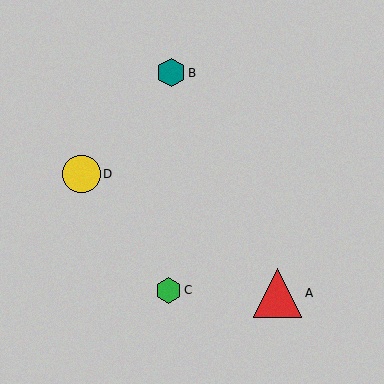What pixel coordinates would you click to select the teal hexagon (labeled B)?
Click at (171, 73) to select the teal hexagon B.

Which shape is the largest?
The red triangle (labeled A) is the largest.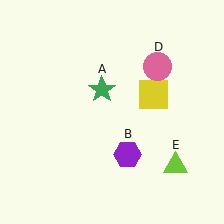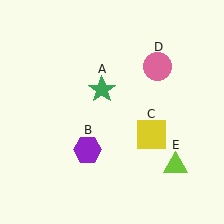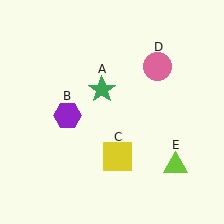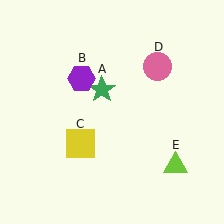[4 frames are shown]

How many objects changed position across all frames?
2 objects changed position: purple hexagon (object B), yellow square (object C).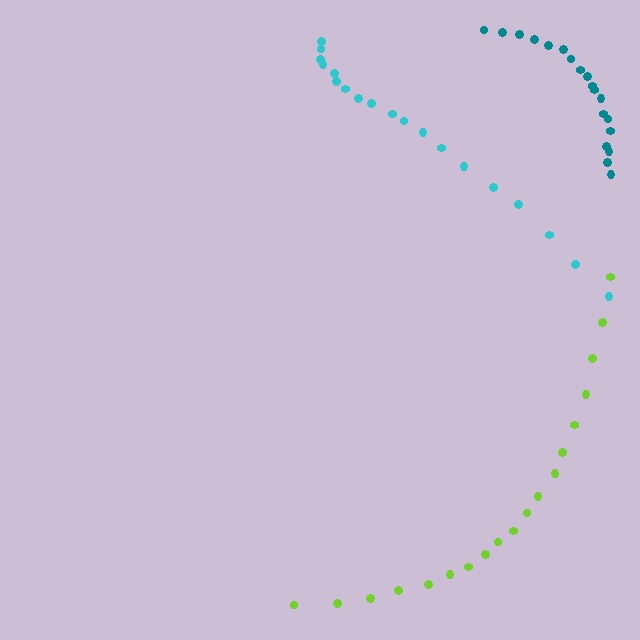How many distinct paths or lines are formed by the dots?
There are 3 distinct paths.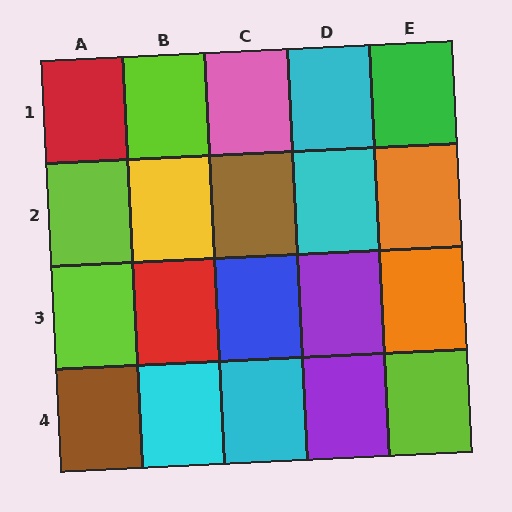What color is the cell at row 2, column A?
Lime.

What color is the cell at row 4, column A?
Brown.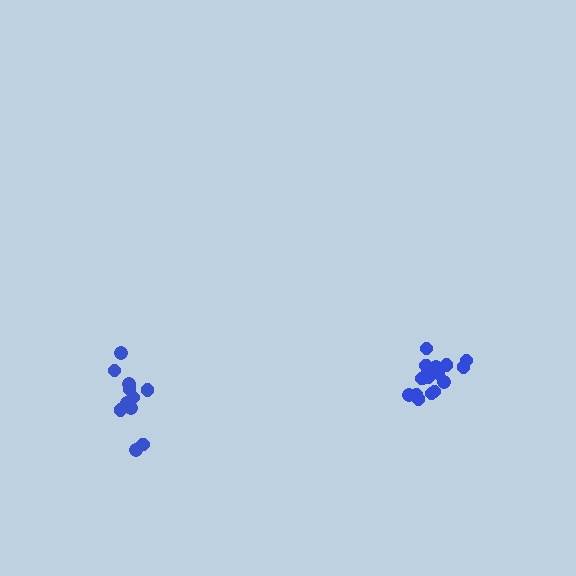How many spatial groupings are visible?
There are 2 spatial groupings.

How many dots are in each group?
Group 1: 16 dots, Group 2: 11 dots (27 total).